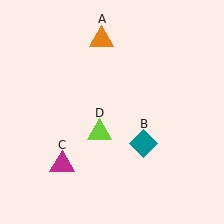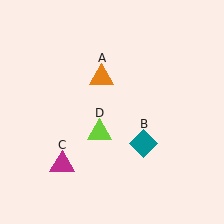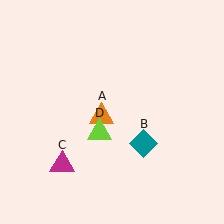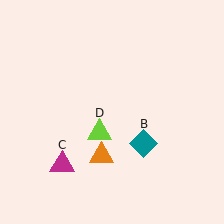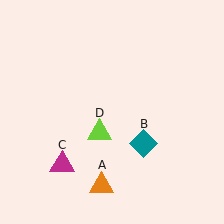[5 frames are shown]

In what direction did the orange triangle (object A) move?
The orange triangle (object A) moved down.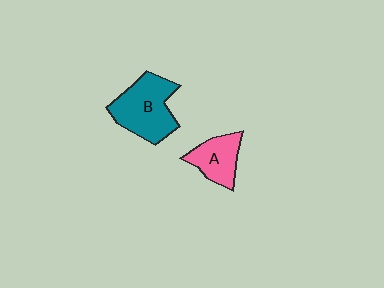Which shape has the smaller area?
Shape A (pink).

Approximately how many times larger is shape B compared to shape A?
Approximately 1.6 times.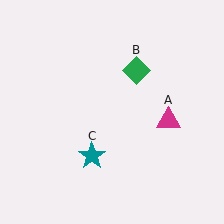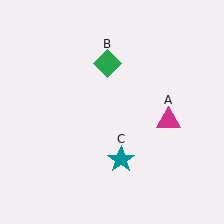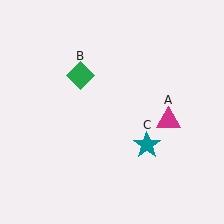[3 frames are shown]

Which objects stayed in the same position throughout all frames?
Magenta triangle (object A) remained stationary.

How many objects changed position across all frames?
2 objects changed position: green diamond (object B), teal star (object C).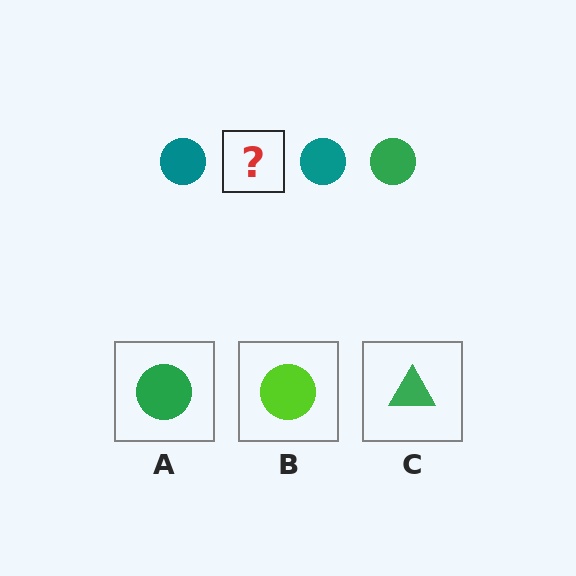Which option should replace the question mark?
Option A.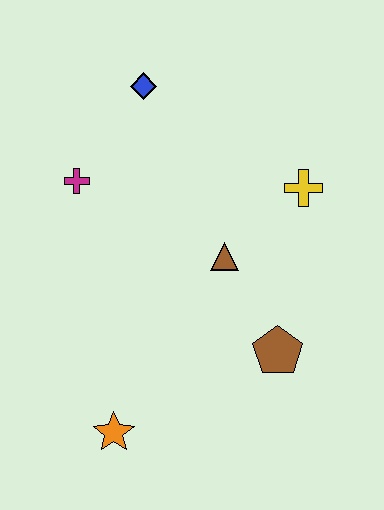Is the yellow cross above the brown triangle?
Yes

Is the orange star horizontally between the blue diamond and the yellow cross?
No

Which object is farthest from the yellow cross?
The orange star is farthest from the yellow cross.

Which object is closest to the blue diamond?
The magenta cross is closest to the blue diamond.